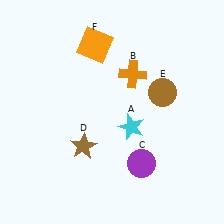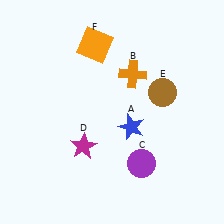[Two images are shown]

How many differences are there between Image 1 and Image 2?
There are 2 differences between the two images.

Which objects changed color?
A changed from cyan to blue. D changed from brown to magenta.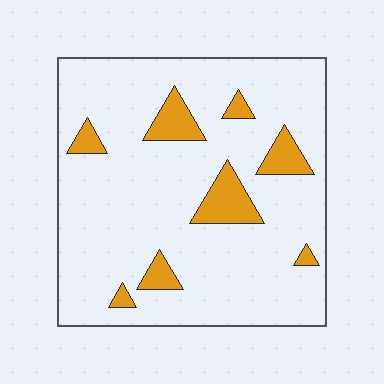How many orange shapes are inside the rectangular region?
8.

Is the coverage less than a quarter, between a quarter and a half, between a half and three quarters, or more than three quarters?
Less than a quarter.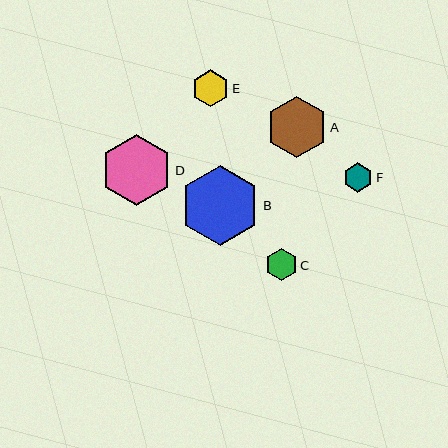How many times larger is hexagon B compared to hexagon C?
Hexagon B is approximately 2.5 times the size of hexagon C.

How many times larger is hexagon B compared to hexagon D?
Hexagon B is approximately 1.1 times the size of hexagon D.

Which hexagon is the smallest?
Hexagon F is the smallest with a size of approximately 29 pixels.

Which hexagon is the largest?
Hexagon B is the largest with a size of approximately 80 pixels.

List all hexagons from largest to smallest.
From largest to smallest: B, D, A, E, C, F.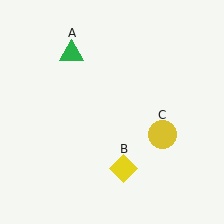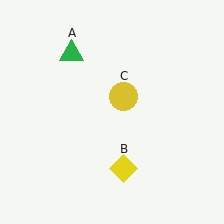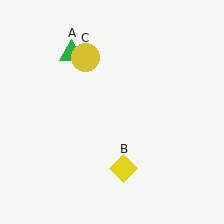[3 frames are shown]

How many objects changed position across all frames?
1 object changed position: yellow circle (object C).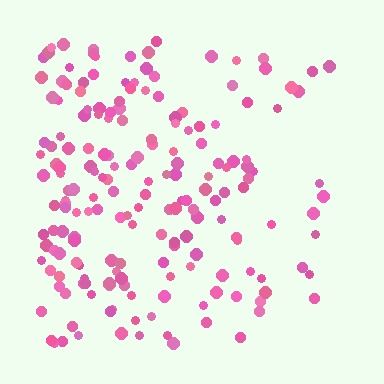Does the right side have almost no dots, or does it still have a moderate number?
Still a moderate number, just noticeably fewer than the left.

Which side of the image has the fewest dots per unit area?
The right.